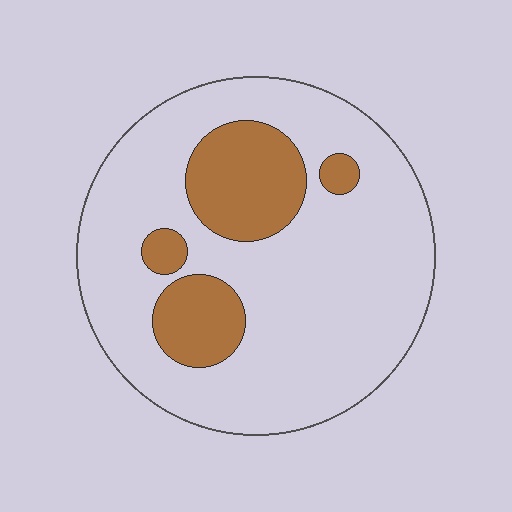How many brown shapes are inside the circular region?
4.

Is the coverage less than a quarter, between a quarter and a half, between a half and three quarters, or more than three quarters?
Less than a quarter.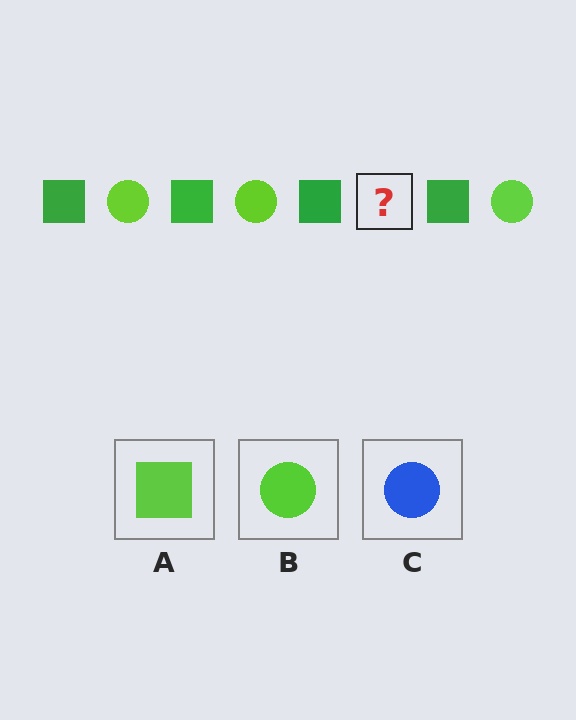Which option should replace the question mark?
Option B.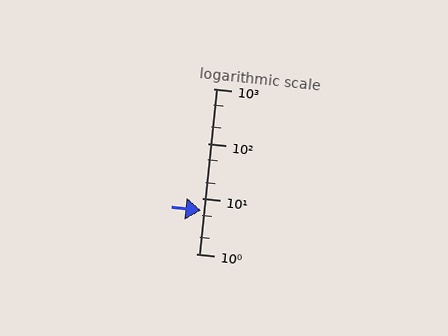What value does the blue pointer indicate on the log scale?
The pointer indicates approximately 6.1.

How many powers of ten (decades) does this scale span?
The scale spans 3 decades, from 1 to 1000.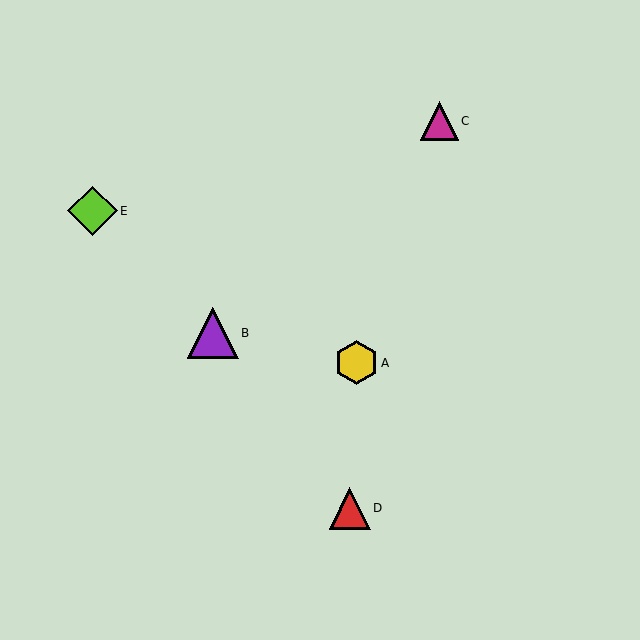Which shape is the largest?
The purple triangle (labeled B) is the largest.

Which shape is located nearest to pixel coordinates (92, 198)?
The lime diamond (labeled E) at (92, 211) is nearest to that location.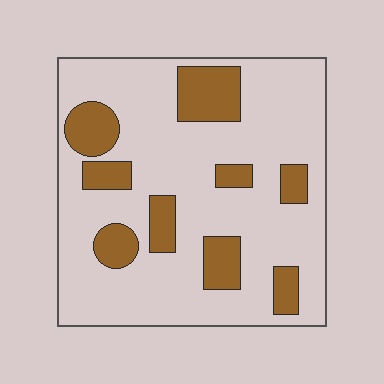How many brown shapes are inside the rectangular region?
9.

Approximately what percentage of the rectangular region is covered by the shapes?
Approximately 20%.